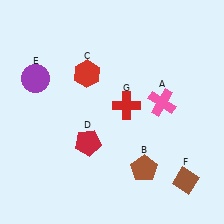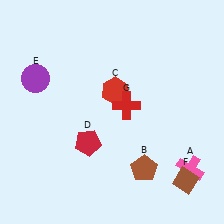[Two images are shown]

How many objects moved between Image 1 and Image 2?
2 objects moved between the two images.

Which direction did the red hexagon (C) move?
The red hexagon (C) moved right.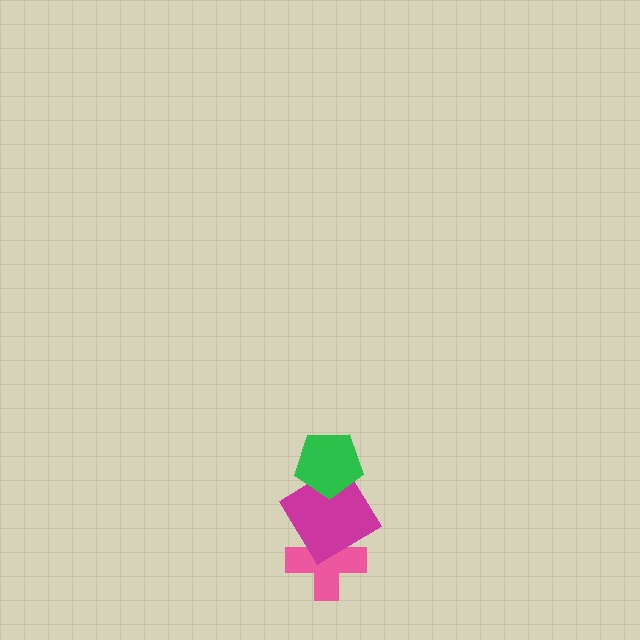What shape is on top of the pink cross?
The magenta diamond is on top of the pink cross.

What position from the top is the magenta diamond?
The magenta diamond is 2nd from the top.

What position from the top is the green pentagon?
The green pentagon is 1st from the top.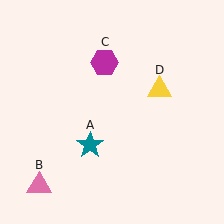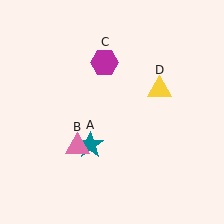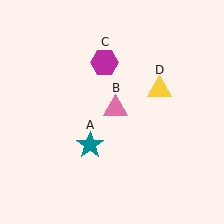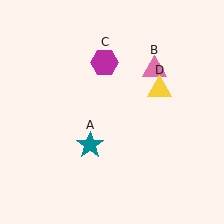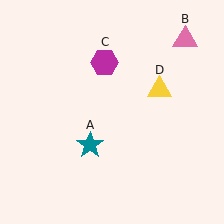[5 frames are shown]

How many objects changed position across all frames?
1 object changed position: pink triangle (object B).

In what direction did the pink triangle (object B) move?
The pink triangle (object B) moved up and to the right.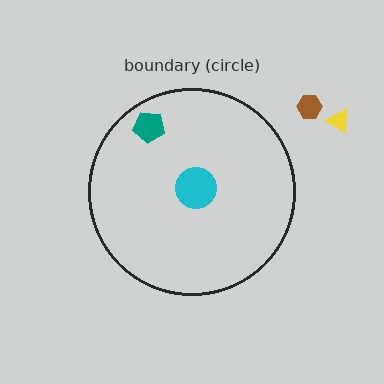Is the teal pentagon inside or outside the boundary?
Inside.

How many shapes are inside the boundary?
2 inside, 2 outside.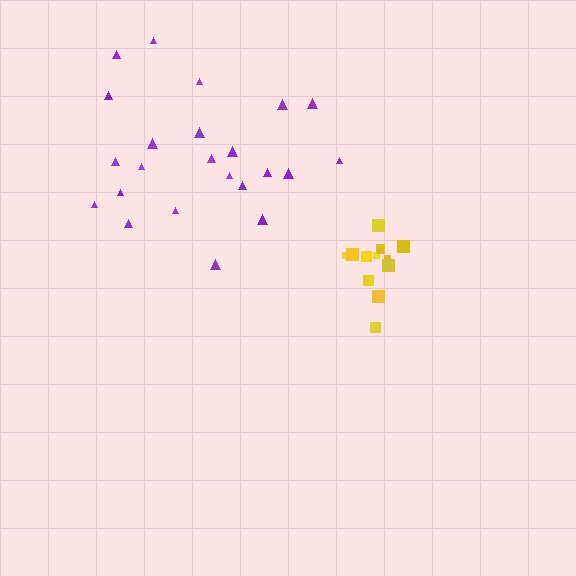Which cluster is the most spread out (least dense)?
Purple.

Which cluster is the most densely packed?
Yellow.